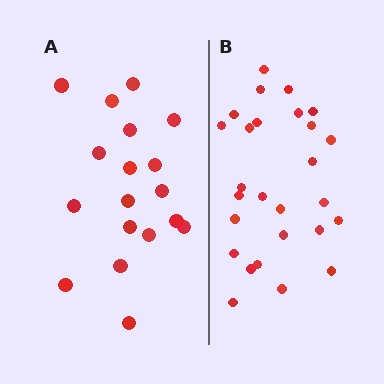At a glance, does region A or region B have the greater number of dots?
Region B (the right region) has more dots.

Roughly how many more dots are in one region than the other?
Region B has roughly 8 or so more dots than region A.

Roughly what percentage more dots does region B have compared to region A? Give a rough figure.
About 50% more.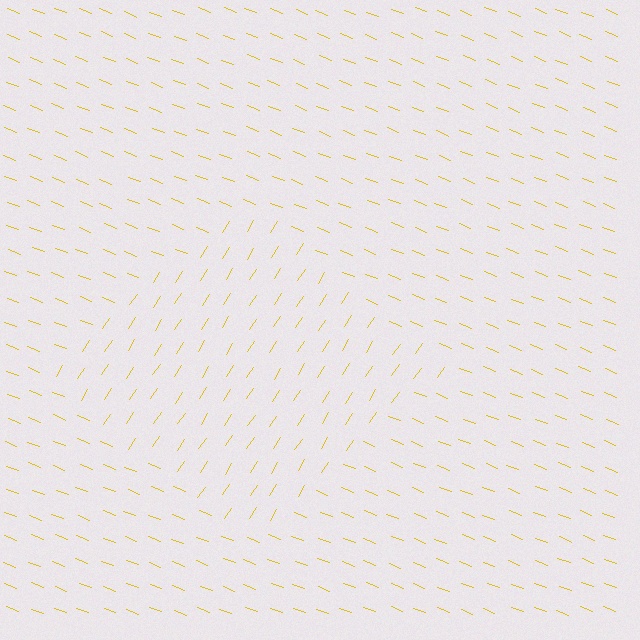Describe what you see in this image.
The image is filled with small yellow line segments. A diamond region in the image has lines oriented differently from the surrounding lines, creating a visible texture boundary.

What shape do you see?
I see a diamond.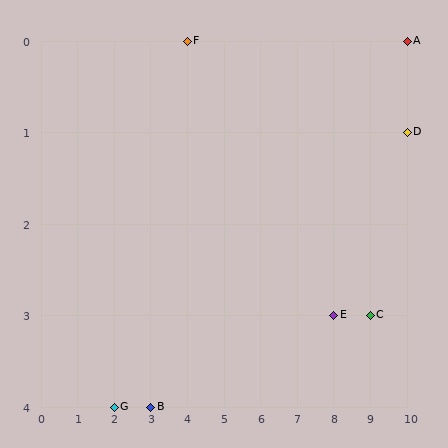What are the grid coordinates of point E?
Point E is at grid coordinates (8, 3).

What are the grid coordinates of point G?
Point G is at grid coordinates (2, 4).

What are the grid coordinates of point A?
Point A is at grid coordinates (10, 0).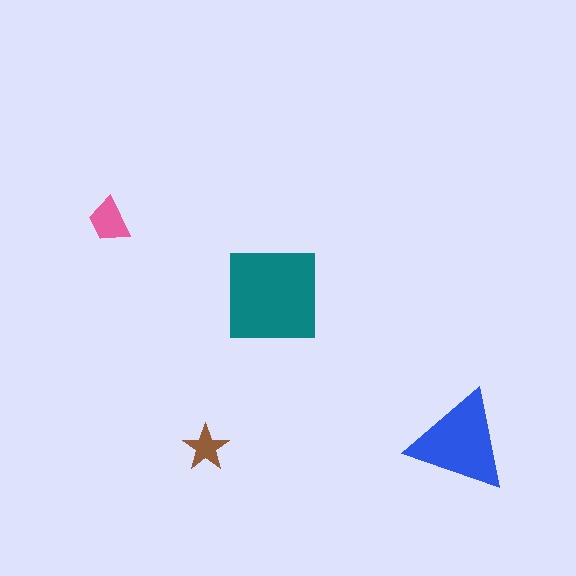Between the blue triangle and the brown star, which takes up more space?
The blue triangle.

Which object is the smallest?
The brown star.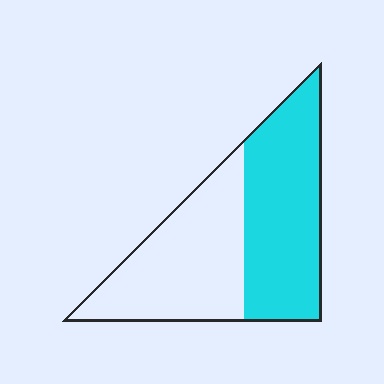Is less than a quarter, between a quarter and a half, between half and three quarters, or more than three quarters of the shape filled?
Between half and three quarters.